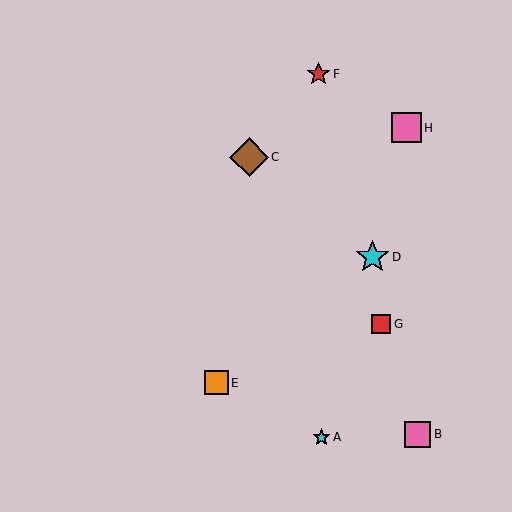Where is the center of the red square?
The center of the red square is at (381, 324).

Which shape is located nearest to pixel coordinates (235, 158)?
The brown diamond (labeled C) at (249, 157) is nearest to that location.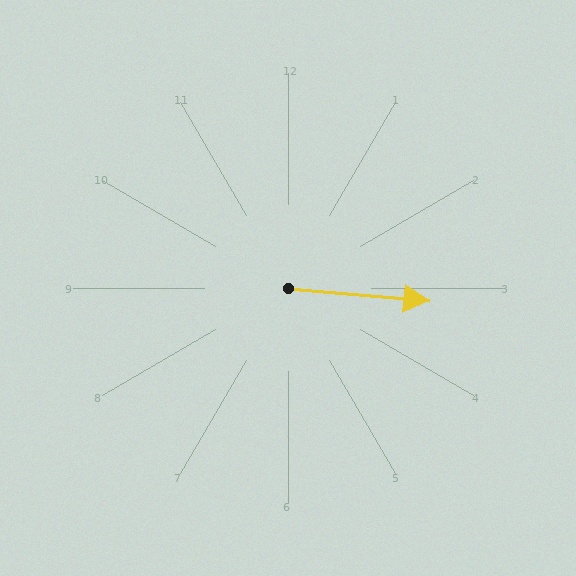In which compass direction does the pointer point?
East.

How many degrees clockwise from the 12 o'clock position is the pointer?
Approximately 95 degrees.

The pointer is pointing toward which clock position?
Roughly 3 o'clock.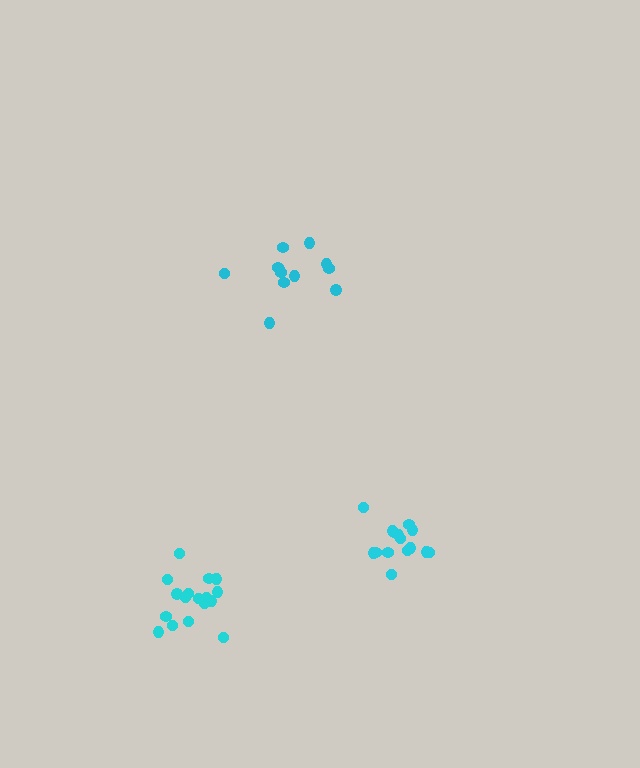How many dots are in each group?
Group 1: 17 dots, Group 2: 15 dots, Group 3: 12 dots (44 total).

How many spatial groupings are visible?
There are 3 spatial groupings.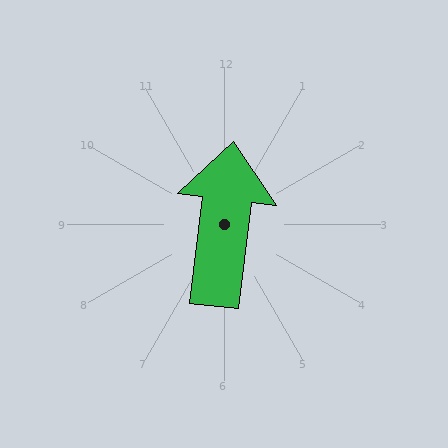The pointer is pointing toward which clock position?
Roughly 12 o'clock.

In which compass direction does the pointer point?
North.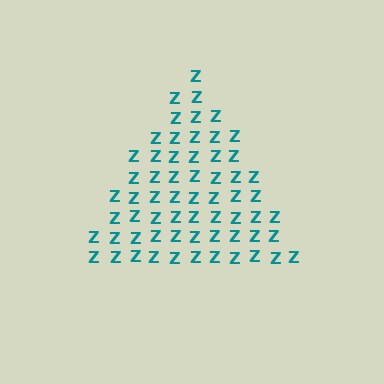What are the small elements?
The small elements are letter Z's.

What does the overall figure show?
The overall figure shows a triangle.